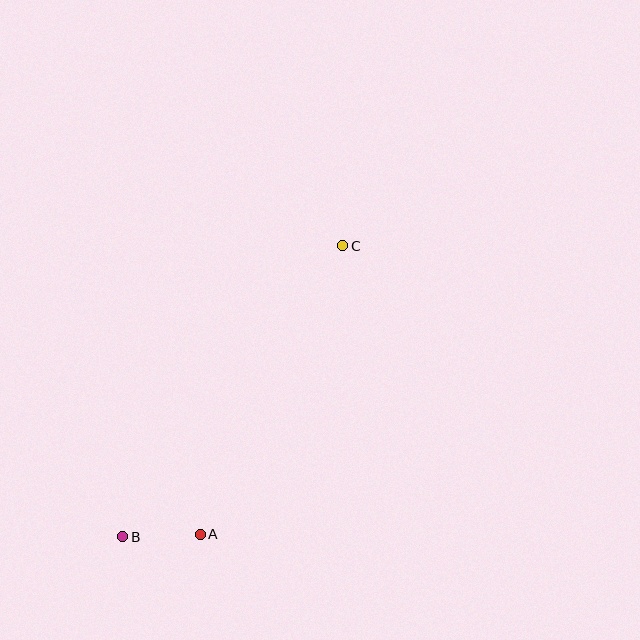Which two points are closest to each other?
Points A and B are closest to each other.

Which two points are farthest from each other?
Points B and C are farthest from each other.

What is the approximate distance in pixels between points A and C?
The distance between A and C is approximately 322 pixels.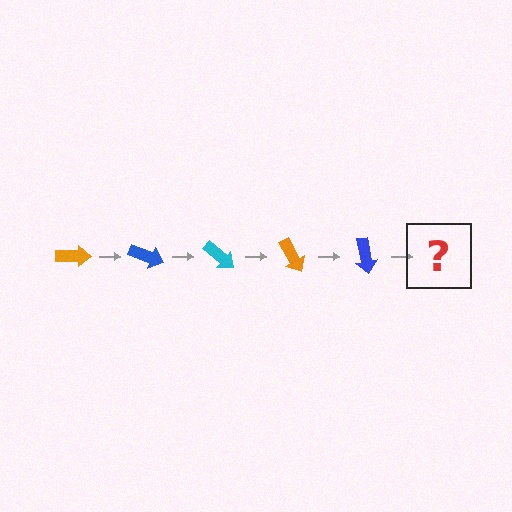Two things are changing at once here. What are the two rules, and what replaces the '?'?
The two rules are that it rotates 20 degrees each step and the color cycles through orange, blue, and cyan. The '?' should be a cyan arrow, rotated 100 degrees from the start.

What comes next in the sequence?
The next element should be a cyan arrow, rotated 100 degrees from the start.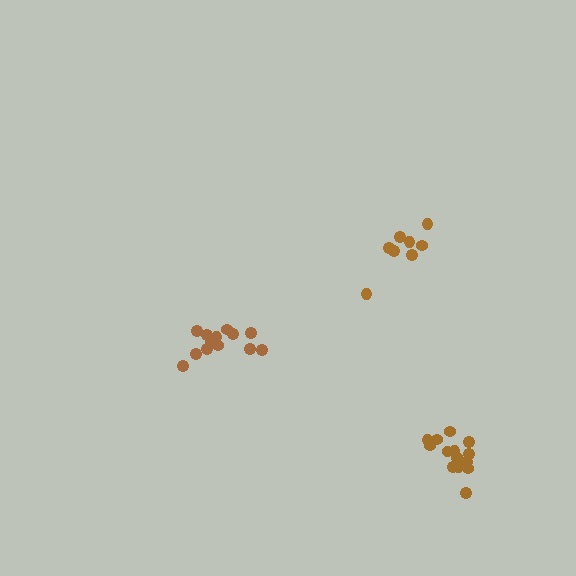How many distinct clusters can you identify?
There are 3 distinct clusters.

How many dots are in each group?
Group 1: 13 dots, Group 2: 14 dots, Group 3: 8 dots (35 total).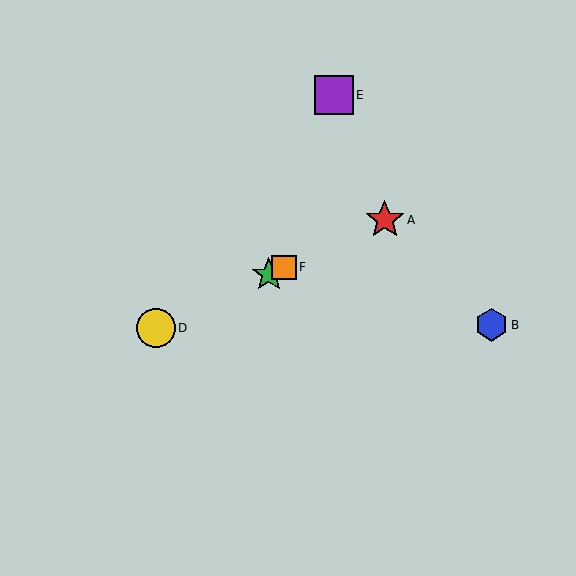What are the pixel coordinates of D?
Object D is at (156, 328).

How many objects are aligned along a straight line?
4 objects (A, C, D, F) are aligned along a straight line.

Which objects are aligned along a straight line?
Objects A, C, D, F are aligned along a straight line.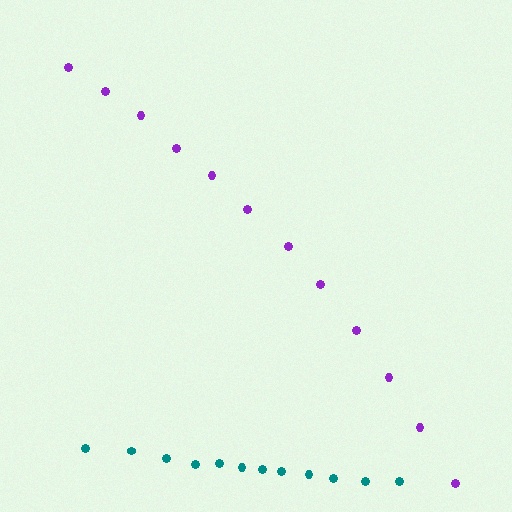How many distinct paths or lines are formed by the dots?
There are 2 distinct paths.